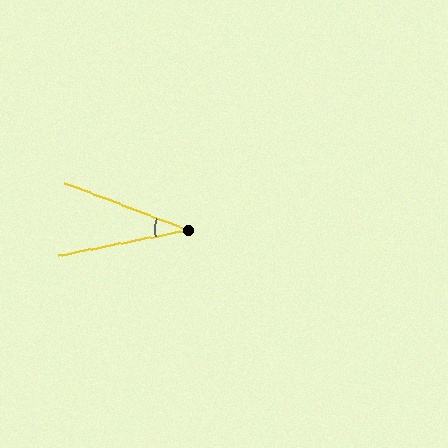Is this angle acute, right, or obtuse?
It is acute.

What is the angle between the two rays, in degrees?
Approximately 32 degrees.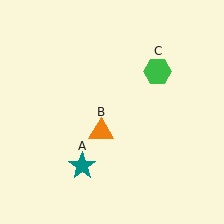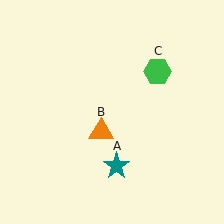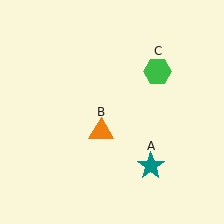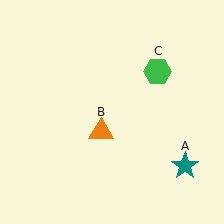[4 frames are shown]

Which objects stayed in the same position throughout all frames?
Orange triangle (object B) and green hexagon (object C) remained stationary.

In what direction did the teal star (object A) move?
The teal star (object A) moved right.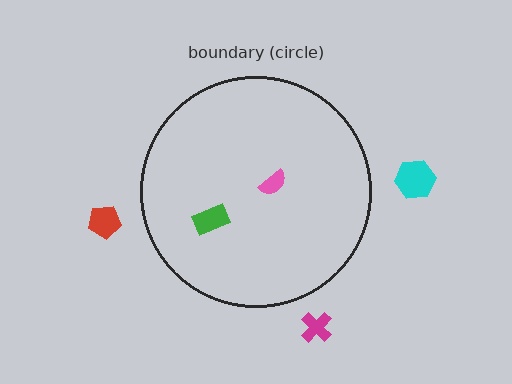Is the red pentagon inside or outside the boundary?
Outside.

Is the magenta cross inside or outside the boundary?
Outside.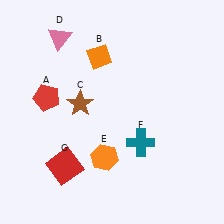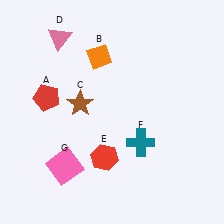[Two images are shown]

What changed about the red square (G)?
In Image 1, G is red. In Image 2, it changed to pink.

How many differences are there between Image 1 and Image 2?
There are 2 differences between the two images.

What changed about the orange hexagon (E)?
In Image 1, E is orange. In Image 2, it changed to red.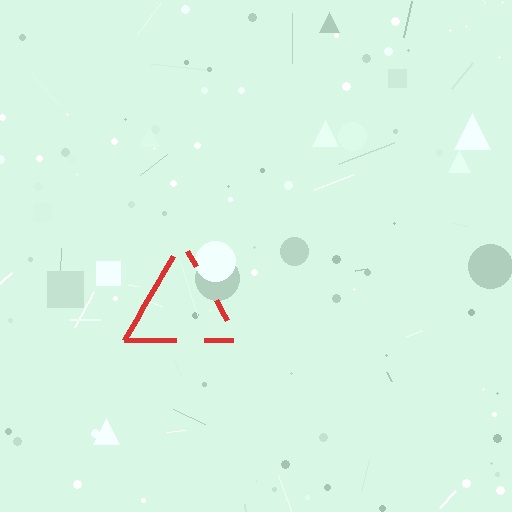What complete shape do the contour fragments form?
The contour fragments form a triangle.